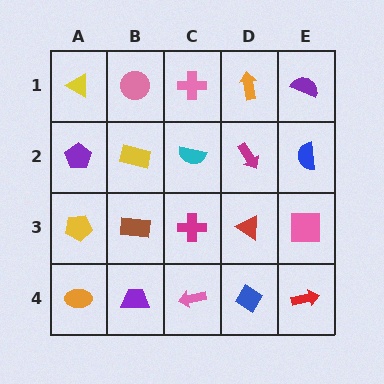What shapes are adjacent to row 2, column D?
An orange arrow (row 1, column D), a red triangle (row 3, column D), a cyan semicircle (row 2, column C), a blue semicircle (row 2, column E).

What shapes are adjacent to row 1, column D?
A magenta arrow (row 2, column D), a pink cross (row 1, column C), a purple semicircle (row 1, column E).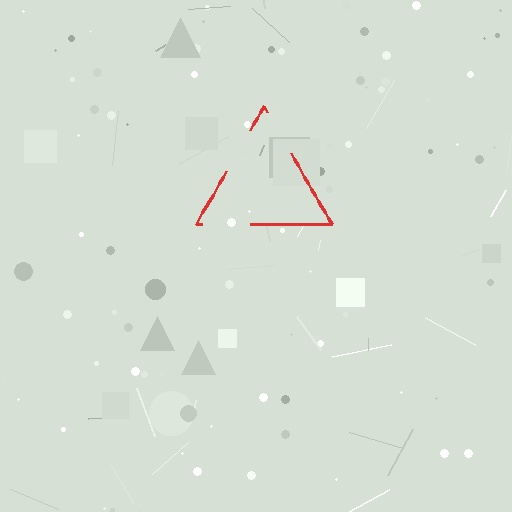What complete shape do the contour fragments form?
The contour fragments form a triangle.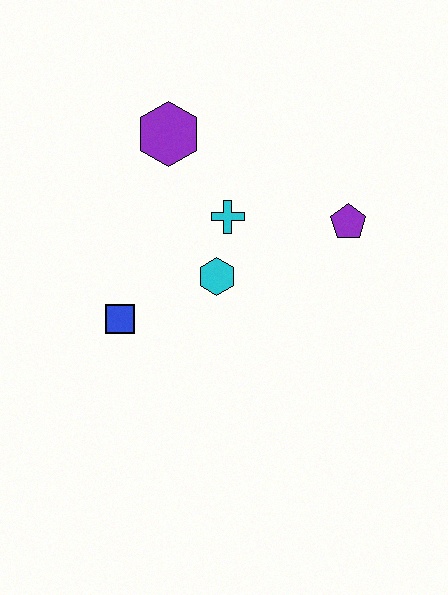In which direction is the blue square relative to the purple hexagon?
The blue square is below the purple hexagon.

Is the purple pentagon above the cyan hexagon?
Yes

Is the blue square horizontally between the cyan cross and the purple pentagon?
No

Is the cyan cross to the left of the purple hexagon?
No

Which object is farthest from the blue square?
The purple pentagon is farthest from the blue square.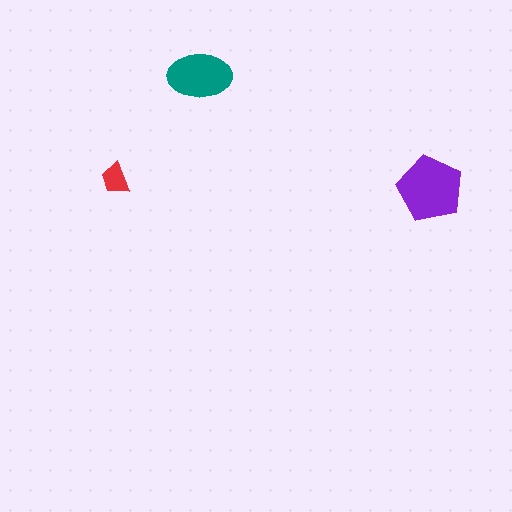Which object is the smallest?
The red trapezoid.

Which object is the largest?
The purple pentagon.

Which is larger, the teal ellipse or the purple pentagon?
The purple pentagon.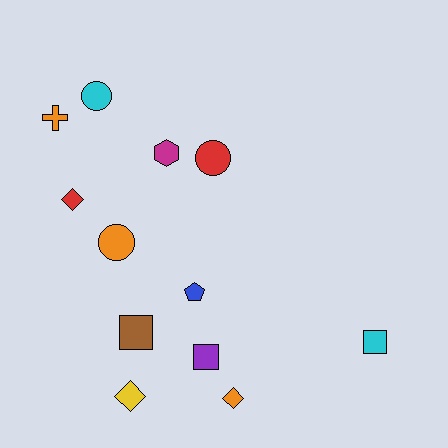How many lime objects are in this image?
There are no lime objects.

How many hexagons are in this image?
There is 1 hexagon.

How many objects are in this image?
There are 12 objects.